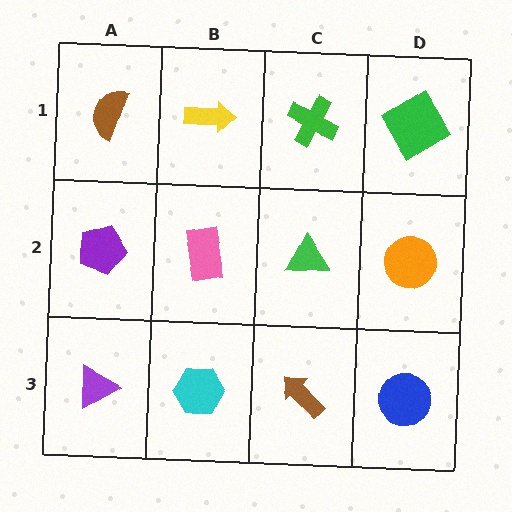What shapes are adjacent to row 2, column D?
A green diamond (row 1, column D), a blue circle (row 3, column D), a green triangle (row 2, column C).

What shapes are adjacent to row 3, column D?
An orange circle (row 2, column D), a brown arrow (row 3, column C).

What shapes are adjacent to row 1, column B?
A pink rectangle (row 2, column B), a brown semicircle (row 1, column A), a green cross (row 1, column C).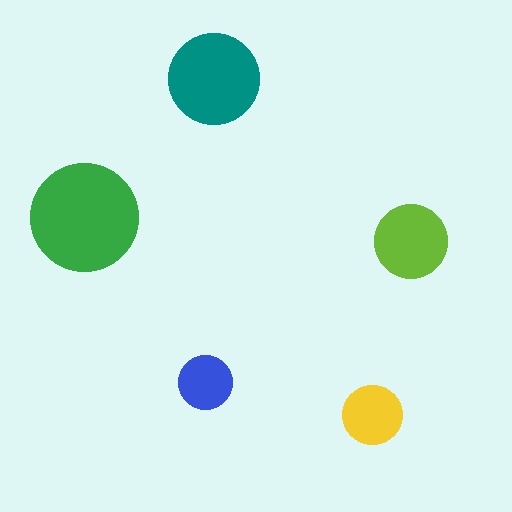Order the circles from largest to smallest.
the green one, the teal one, the lime one, the yellow one, the blue one.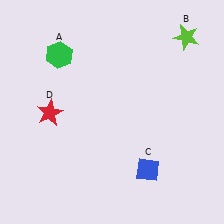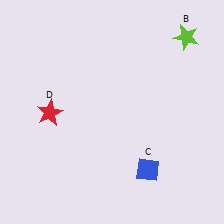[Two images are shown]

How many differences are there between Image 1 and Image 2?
There is 1 difference between the two images.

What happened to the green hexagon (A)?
The green hexagon (A) was removed in Image 2. It was in the top-left area of Image 1.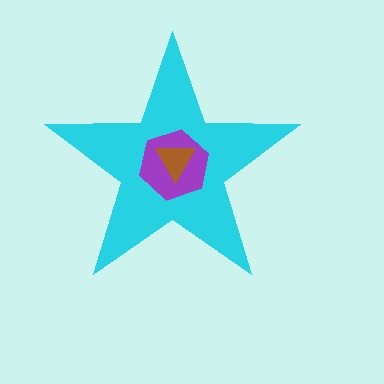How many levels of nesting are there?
3.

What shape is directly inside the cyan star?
The purple hexagon.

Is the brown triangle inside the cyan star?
Yes.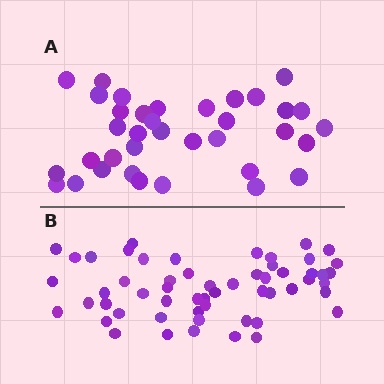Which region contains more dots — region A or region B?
Region B (the bottom region) has more dots.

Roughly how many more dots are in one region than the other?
Region B has approximately 20 more dots than region A.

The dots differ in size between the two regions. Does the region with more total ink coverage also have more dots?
No. Region A has more total ink coverage because its dots are larger, but region B actually contains more individual dots. Total area can be misleading — the number of items is what matters here.